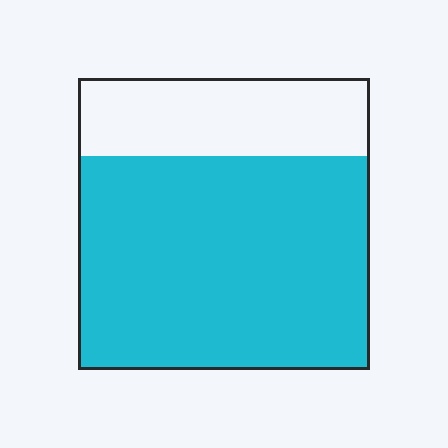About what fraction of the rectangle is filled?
About three quarters (3/4).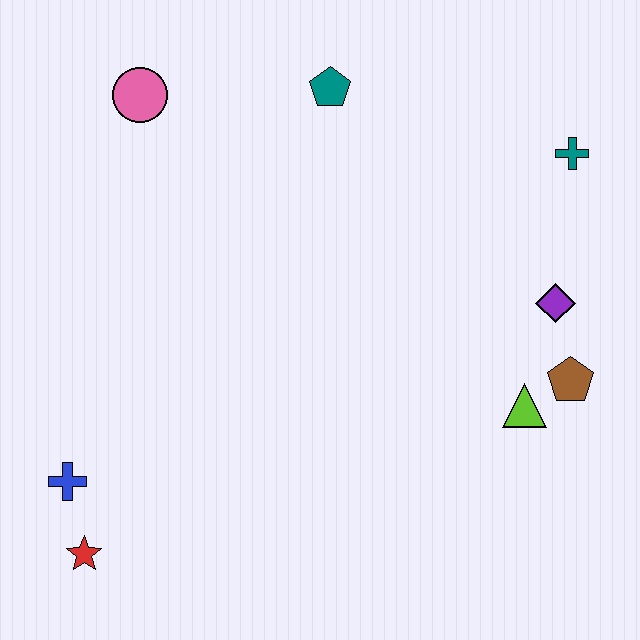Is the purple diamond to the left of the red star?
No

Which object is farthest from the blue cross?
The teal cross is farthest from the blue cross.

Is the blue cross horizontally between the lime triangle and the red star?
No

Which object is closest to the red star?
The blue cross is closest to the red star.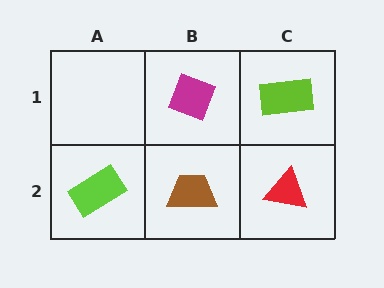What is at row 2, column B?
A brown trapezoid.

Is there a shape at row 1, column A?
No, that cell is empty.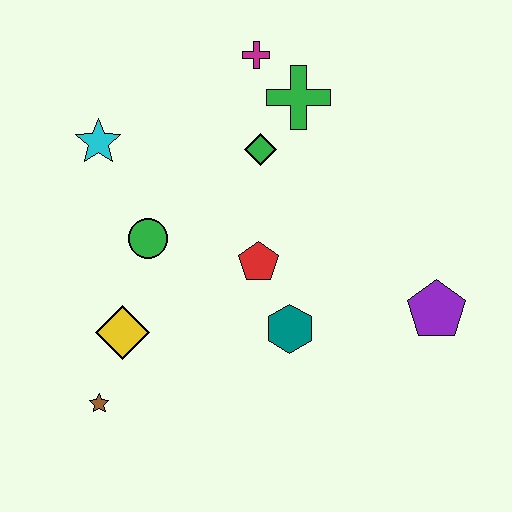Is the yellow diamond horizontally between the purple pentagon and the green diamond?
No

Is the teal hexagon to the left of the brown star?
No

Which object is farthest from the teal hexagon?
The magenta cross is farthest from the teal hexagon.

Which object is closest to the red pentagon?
The teal hexagon is closest to the red pentagon.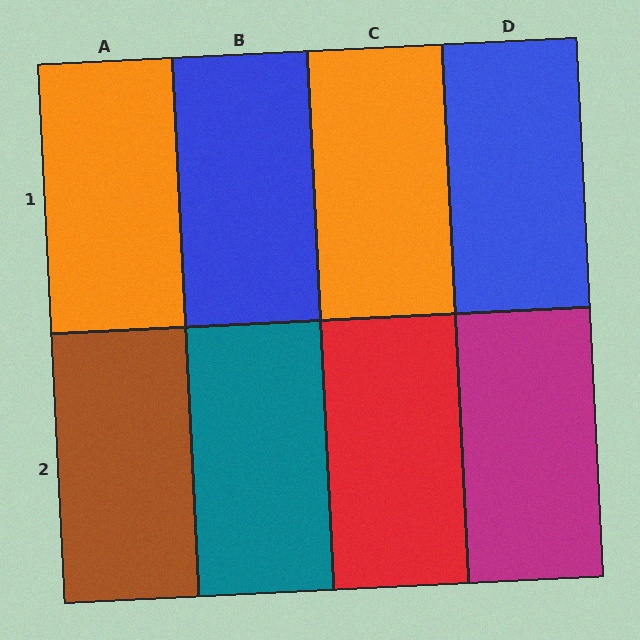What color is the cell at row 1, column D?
Blue.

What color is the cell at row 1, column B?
Blue.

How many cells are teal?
1 cell is teal.